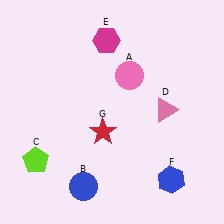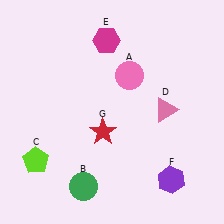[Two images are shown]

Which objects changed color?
B changed from blue to green. F changed from blue to purple.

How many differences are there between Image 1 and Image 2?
There are 2 differences between the two images.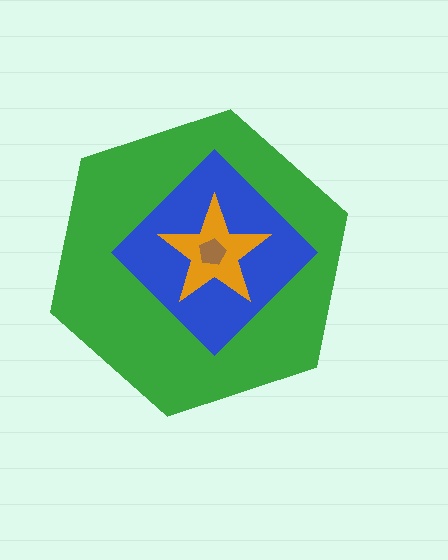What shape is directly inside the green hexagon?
The blue diamond.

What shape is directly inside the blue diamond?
The orange star.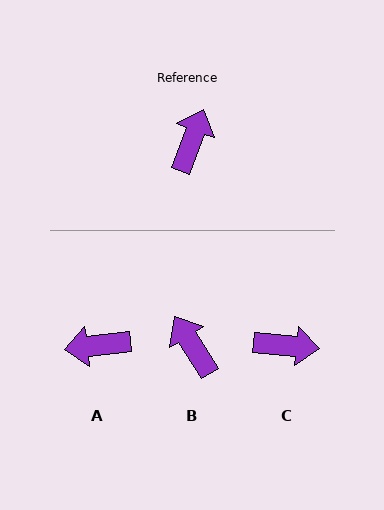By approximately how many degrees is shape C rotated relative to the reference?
Approximately 75 degrees clockwise.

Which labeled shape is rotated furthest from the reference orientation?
A, about 117 degrees away.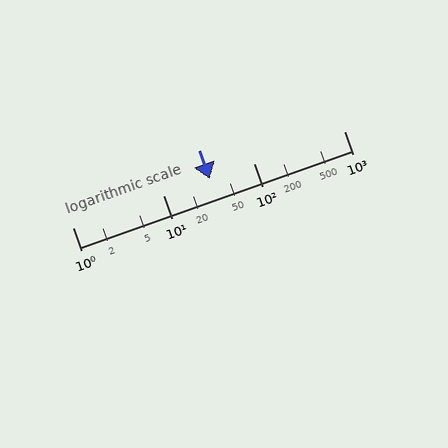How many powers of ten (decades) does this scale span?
The scale spans 3 decades, from 1 to 1000.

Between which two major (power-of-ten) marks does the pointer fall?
The pointer is between 10 and 100.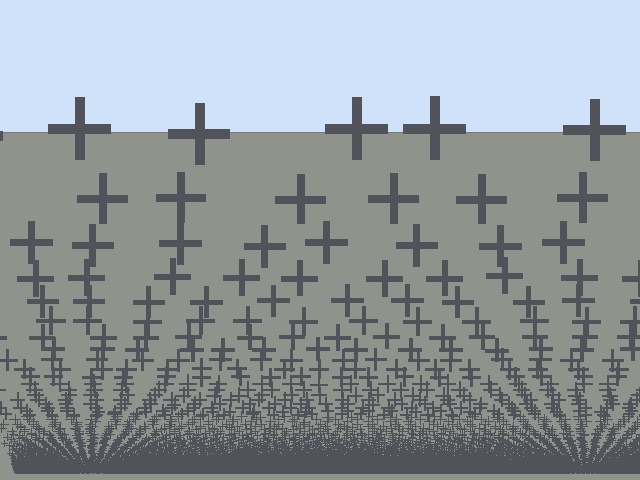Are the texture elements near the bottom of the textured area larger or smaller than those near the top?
Smaller. The gradient is inverted — elements near the bottom are smaller and denser.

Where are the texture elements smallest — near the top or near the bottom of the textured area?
Near the bottom.